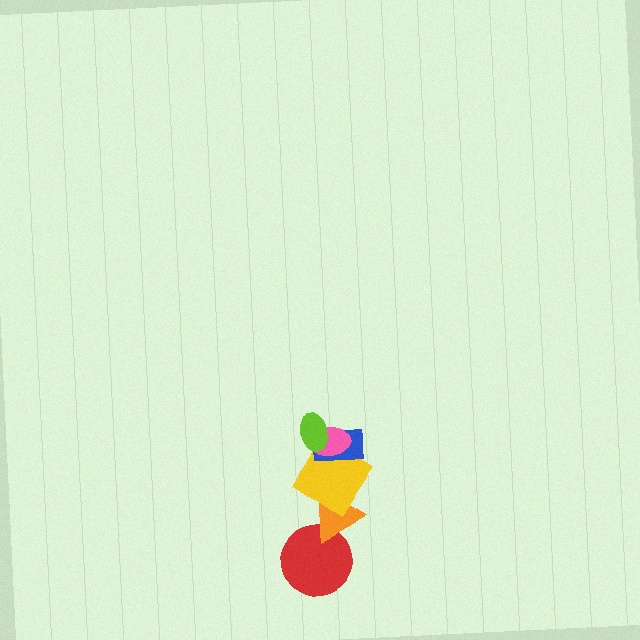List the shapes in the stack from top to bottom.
From top to bottom: the lime ellipse, the pink ellipse, the blue rectangle, the yellow diamond, the orange triangle, the red circle.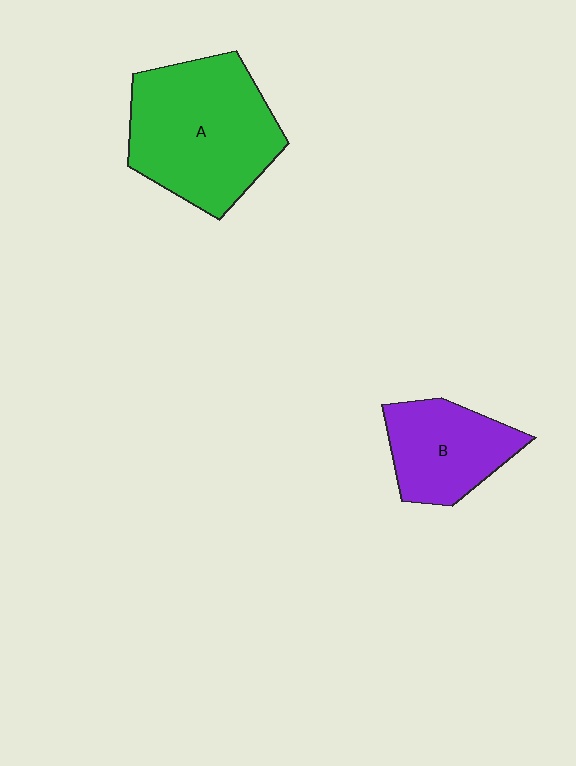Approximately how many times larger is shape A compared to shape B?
Approximately 1.7 times.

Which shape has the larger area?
Shape A (green).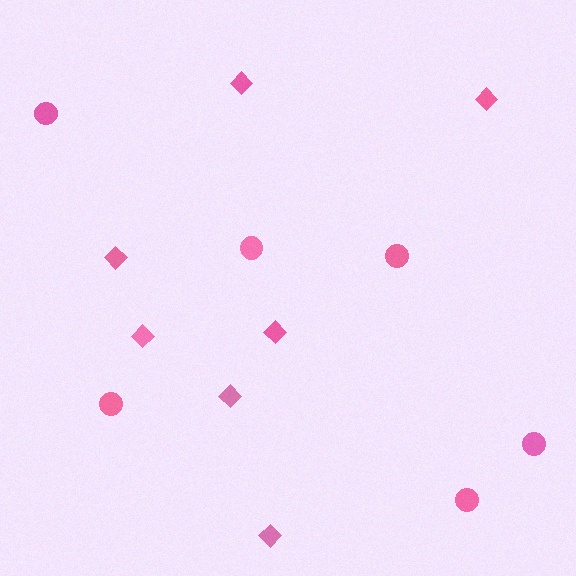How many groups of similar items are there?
There are 2 groups: one group of diamonds (7) and one group of circles (6).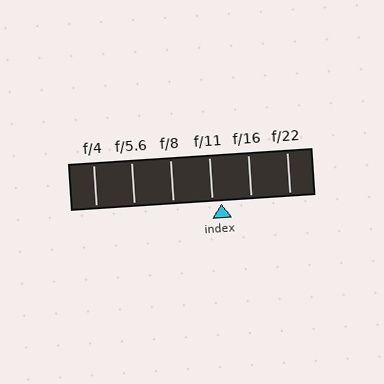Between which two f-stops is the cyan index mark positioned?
The index mark is between f/11 and f/16.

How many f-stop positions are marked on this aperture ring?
There are 6 f-stop positions marked.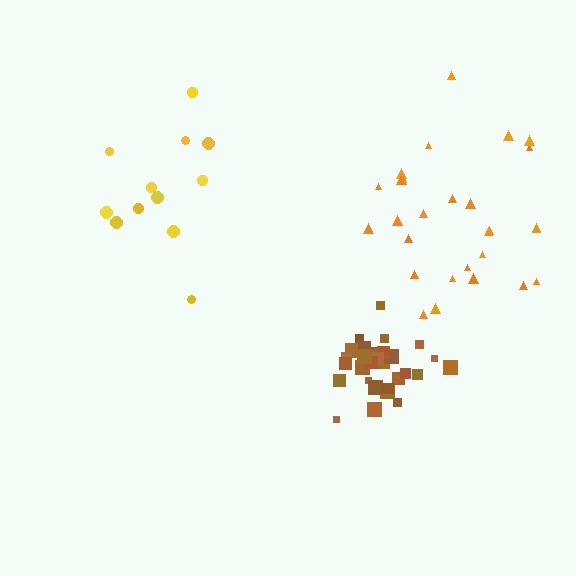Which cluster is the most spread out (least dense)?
Yellow.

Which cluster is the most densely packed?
Brown.